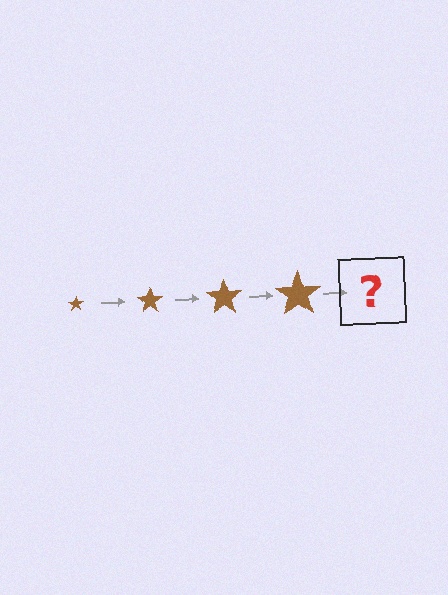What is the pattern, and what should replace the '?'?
The pattern is that the star gets progressively larger each step. The '?' should be a brown star, larger than the previous one.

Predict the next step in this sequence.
The next step is a brown star, larger than the previous one.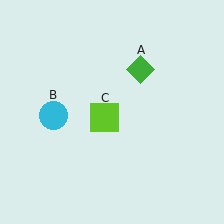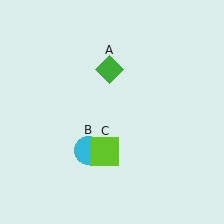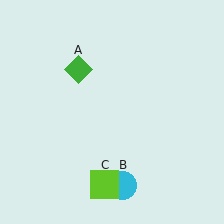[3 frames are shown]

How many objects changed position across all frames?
3 objects changed position: green diamond (object A), cyan circle (object B), lime square (object C).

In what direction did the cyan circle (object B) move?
The cyan circle (object B) moved down and to the right.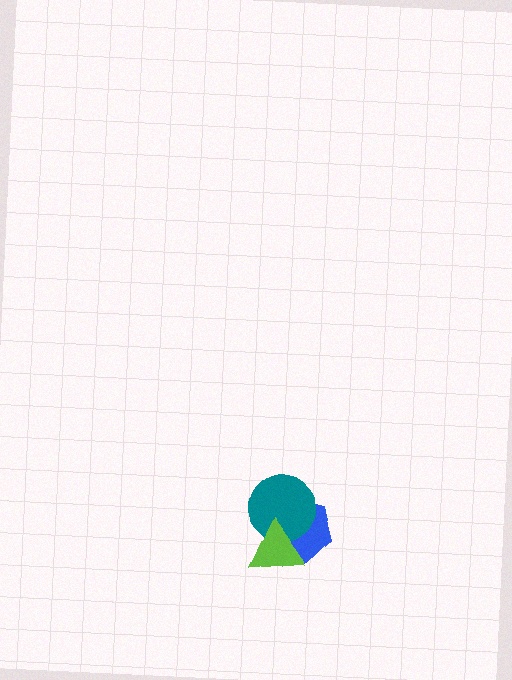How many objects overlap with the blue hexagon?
2 objects overlap with the blue hexagon.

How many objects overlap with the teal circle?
2 objects overlap with the teal circle.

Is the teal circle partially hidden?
Yes, it is partially covered by another shape.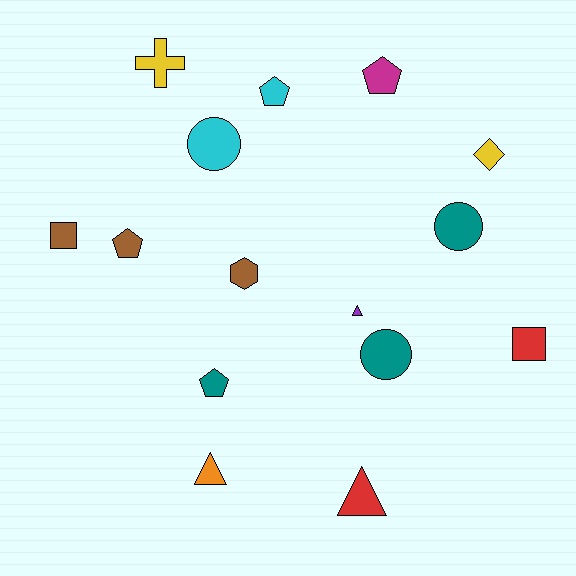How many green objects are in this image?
There are no green objects.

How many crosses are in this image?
There is 1 cross.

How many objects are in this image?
There are 15 objects.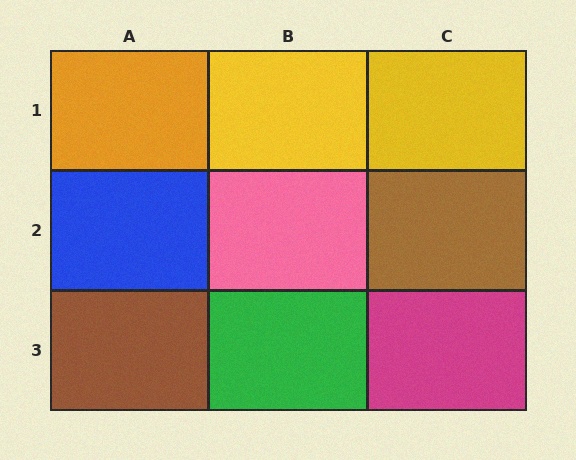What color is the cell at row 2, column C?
Brown.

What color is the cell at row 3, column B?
Green.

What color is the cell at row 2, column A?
Blue.